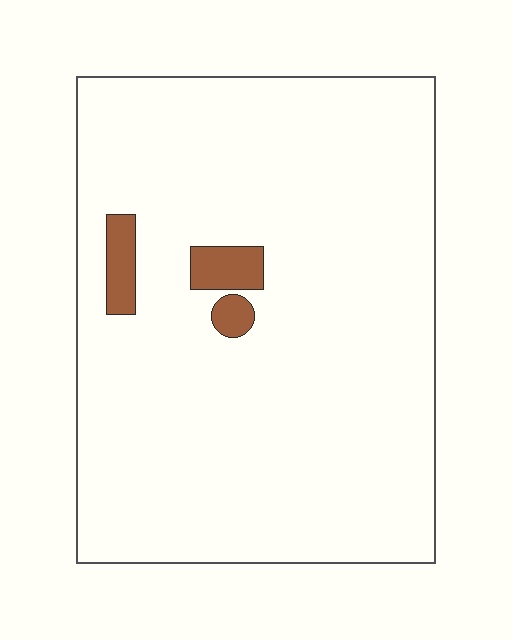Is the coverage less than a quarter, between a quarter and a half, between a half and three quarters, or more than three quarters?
Less than a quarter.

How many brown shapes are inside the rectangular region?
3.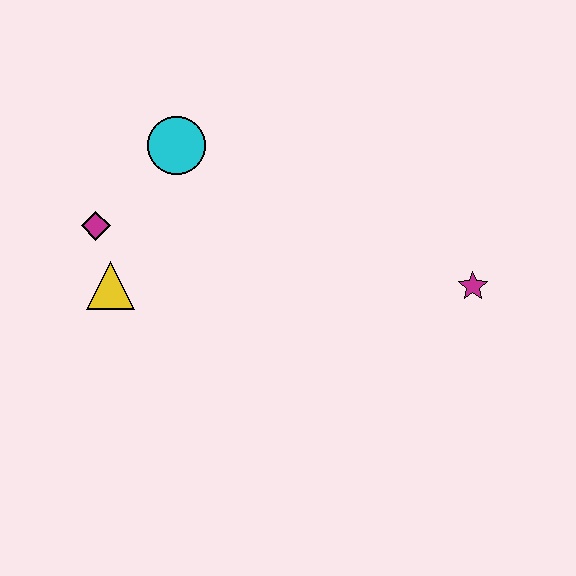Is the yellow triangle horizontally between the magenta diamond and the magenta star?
Yes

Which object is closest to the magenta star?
The cyan circle is closest to the magenta star.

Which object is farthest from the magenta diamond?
The magenta star is farthest from the magenta diamond.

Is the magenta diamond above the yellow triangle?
Yes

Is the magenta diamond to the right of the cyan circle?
No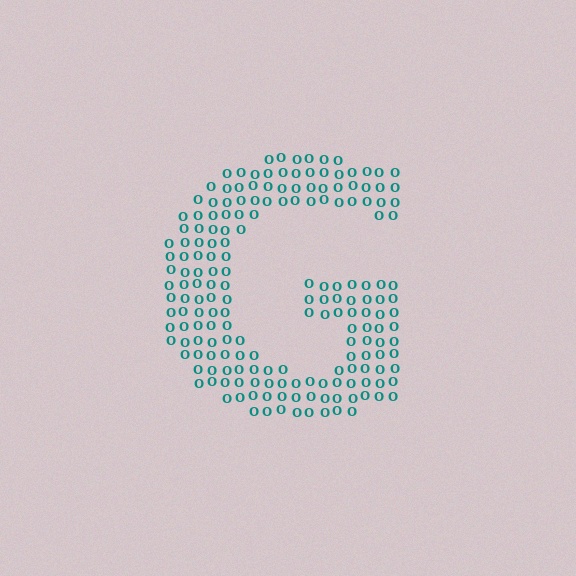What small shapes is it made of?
It is made of small letter O's.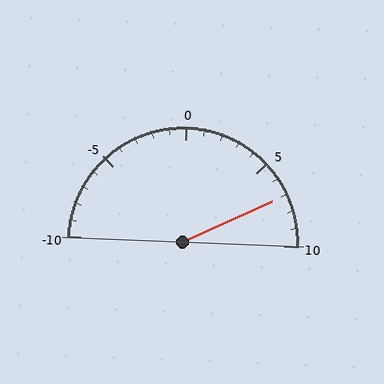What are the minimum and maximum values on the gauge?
The gauge ranges from -10 to 10.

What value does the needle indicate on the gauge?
The needle indicates approximately 7.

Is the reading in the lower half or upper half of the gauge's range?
The reading is in the upper half of the range (-10 to 10).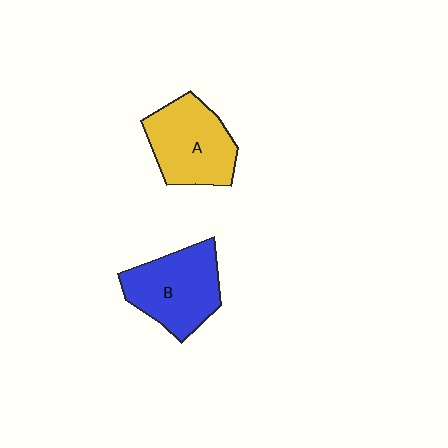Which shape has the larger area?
Shape B (blue).